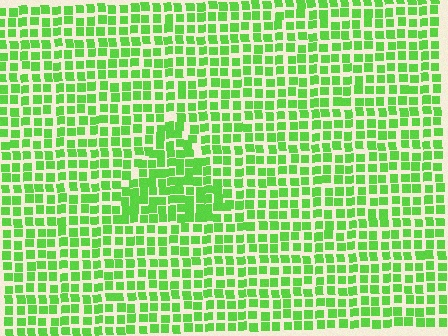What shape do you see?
I see a triangle.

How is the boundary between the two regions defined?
The boundary is defined by a change in element density (approximately 1.4x ratio). All elements are the same color, size, and shape.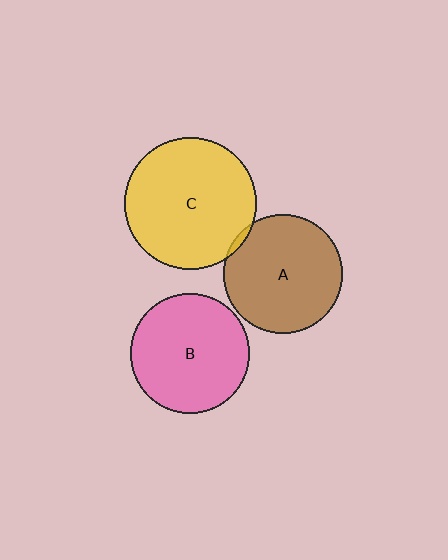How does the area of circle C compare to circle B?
Approximately 1.2 times.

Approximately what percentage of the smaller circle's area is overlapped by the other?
Approximately 5%.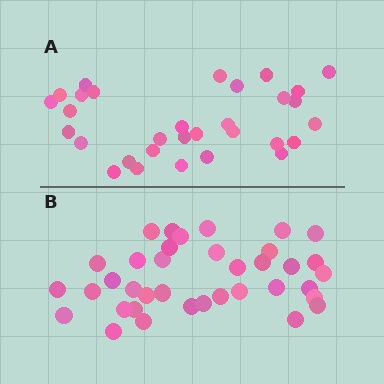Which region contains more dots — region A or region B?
Region B (the bottom region) has more dots.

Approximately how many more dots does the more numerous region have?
Region B has about 6 more dots than region A.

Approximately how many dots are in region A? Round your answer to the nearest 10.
About 30 dots. (The exact count is 31, which rounds to 30.)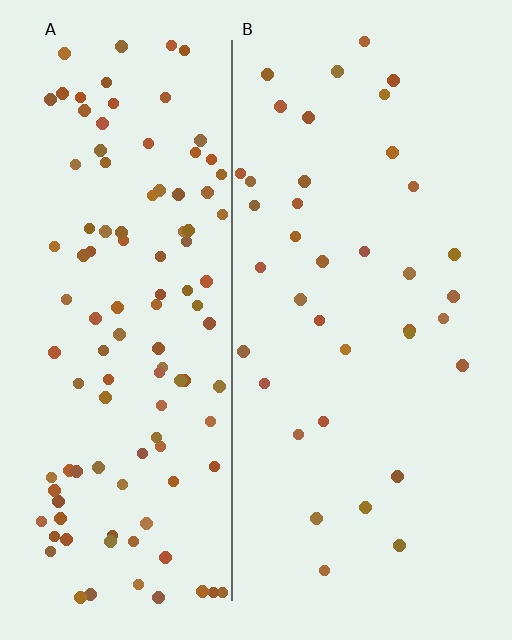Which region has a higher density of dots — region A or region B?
A (the left).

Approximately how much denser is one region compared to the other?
Approximately 3.0× — region A over region B.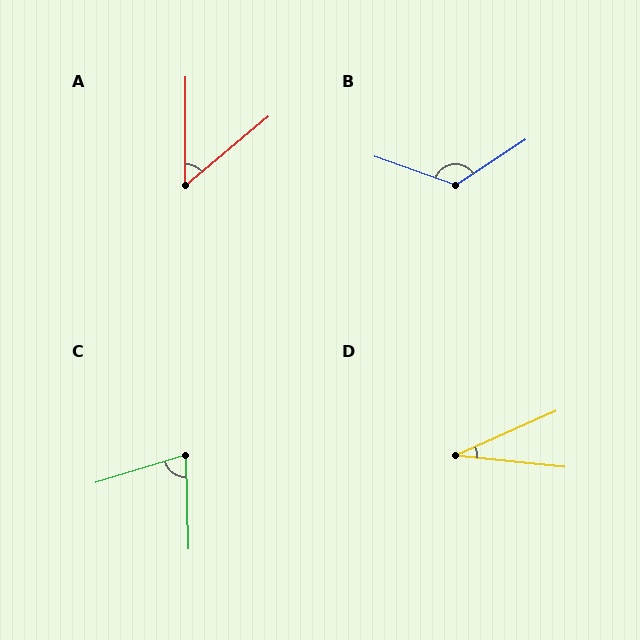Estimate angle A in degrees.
Approximately 50 degrees.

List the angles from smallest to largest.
D (30°), A (50°), C (75°), B (127°).